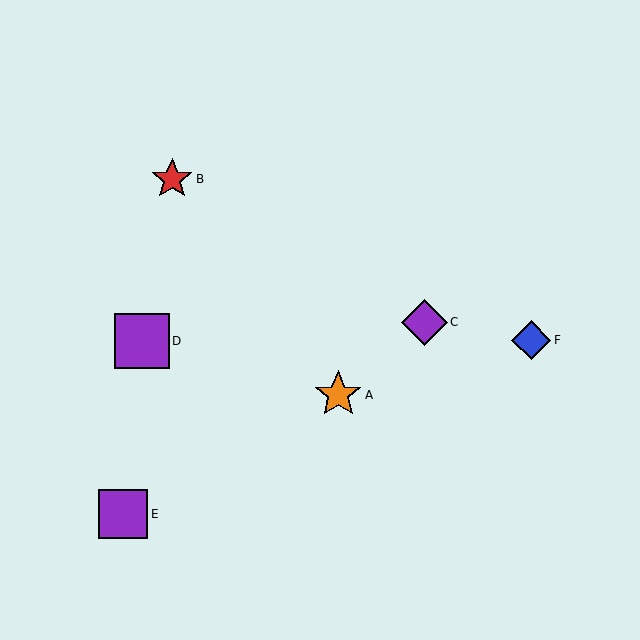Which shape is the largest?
The purple square (labeled D) is the largest.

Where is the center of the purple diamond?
The center of the purple diamond is at (424, 322).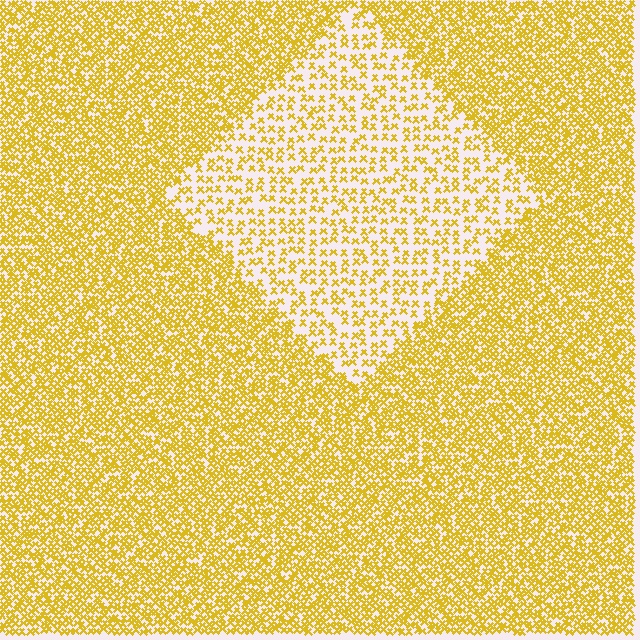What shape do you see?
I see a diamond.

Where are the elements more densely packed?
The elements are more densely packed outside the diamond boundary.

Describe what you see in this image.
The image contains small yellow elements arranged at two different densities. A diamond-shaped region is visible where the elements are less densely packed than the surrounding area.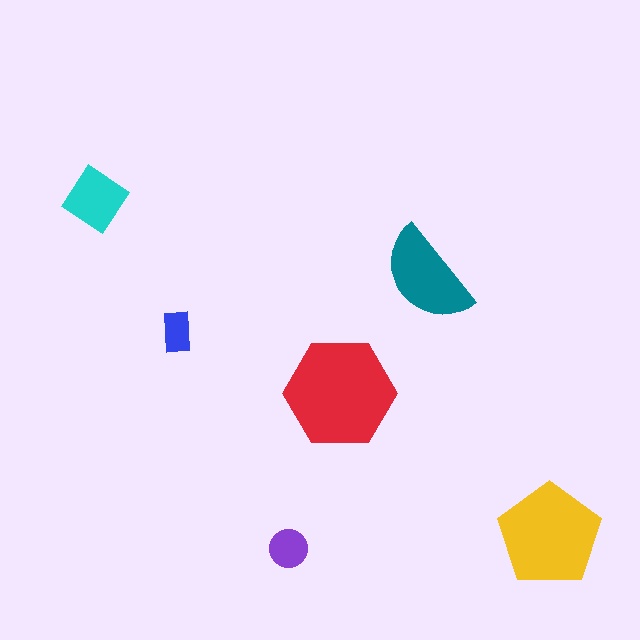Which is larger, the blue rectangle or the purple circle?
The purple circle.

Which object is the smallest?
The blue rectangle.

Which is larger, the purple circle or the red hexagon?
The red hexagon.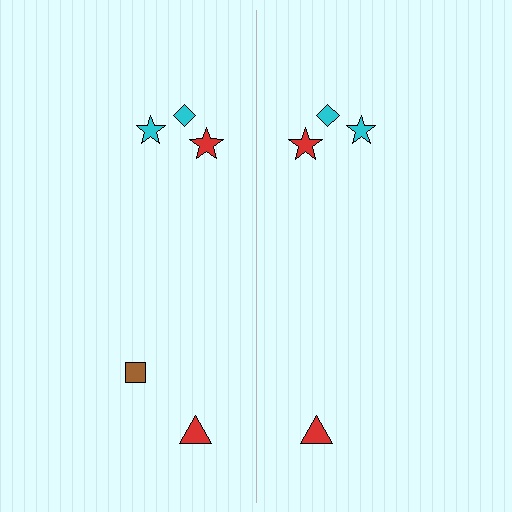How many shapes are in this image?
There are 9 shapes in this image.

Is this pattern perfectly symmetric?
No, the pattern is not perfectly symmetric. A brown square is missing from the right side.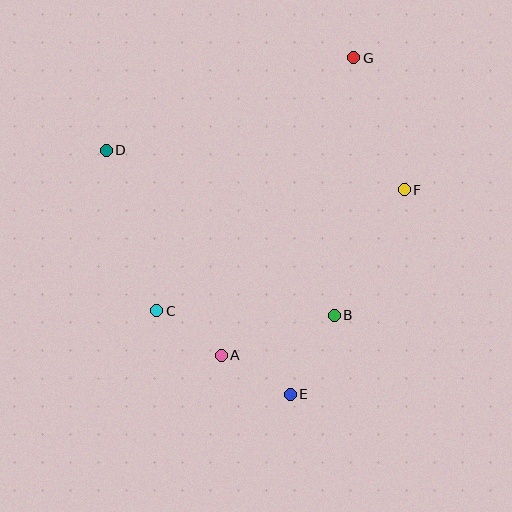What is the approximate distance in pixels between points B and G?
The distance between B and G is approximately 258 pixels.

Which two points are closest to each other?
Points A and C are closest to each other.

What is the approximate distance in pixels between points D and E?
The distance between D and E is approximately 306 pixels.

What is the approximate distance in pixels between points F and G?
The distance between F and G is approximately 141 pixels.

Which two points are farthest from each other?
Points E and G are farthest from each other.